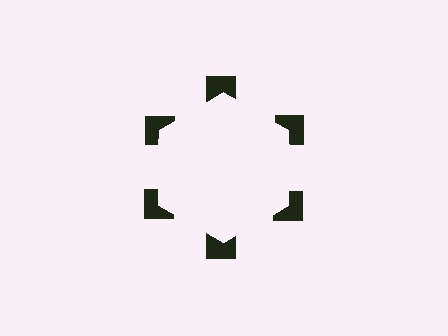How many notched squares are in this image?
There are 6 — one at each vertex of the illusory hexagon.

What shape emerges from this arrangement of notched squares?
An illusory hexagon — its edges are inferred from the aligned wedge cuts in the notched squares, not physically drawn.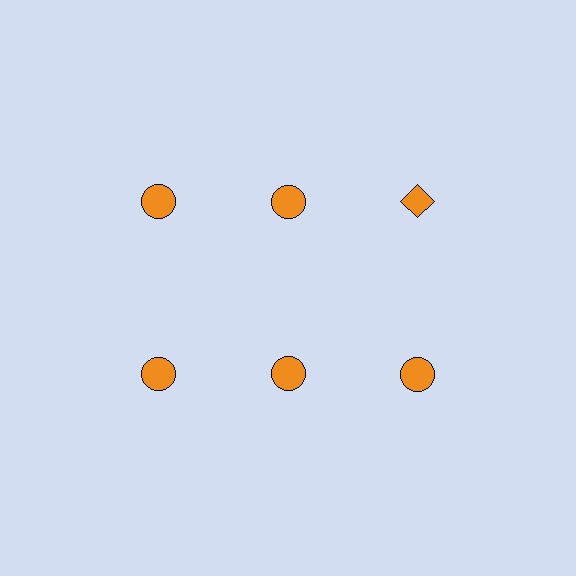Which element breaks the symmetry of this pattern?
The orange diamond in the top row, center column breaks the symmetry. All other shapes are orange circles.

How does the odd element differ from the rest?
It has a different shape: diamond instead of circle.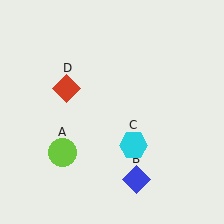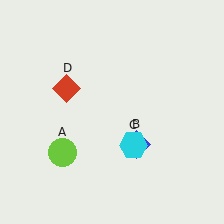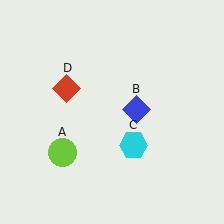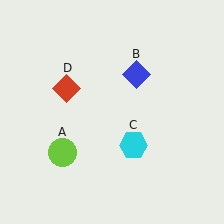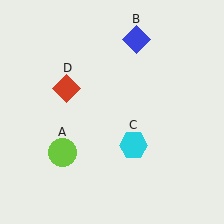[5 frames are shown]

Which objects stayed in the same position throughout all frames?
Lime circle (object A) and cyan hexagon (object C) and red diamond (object D) remained stationary.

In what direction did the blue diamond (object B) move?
The blue diamond (object B) moved up.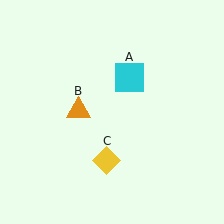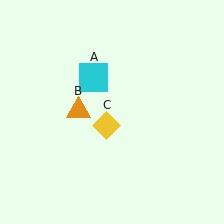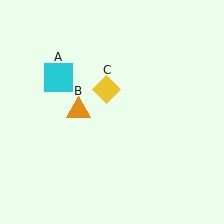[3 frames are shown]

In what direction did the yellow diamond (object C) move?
The yellow diamond (object C) moved up.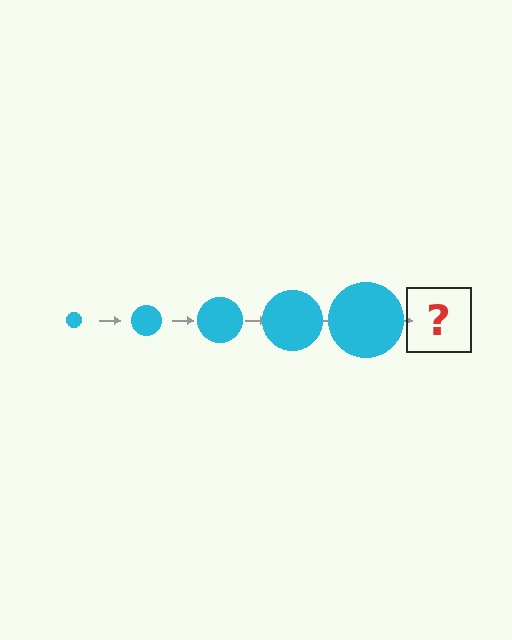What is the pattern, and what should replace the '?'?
The pattern is that the circle gets progressively larger each step. The '?' should be a cyan circle, larger than the previous one.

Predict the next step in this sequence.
The next step is a cyan circle, larger than the previous one.